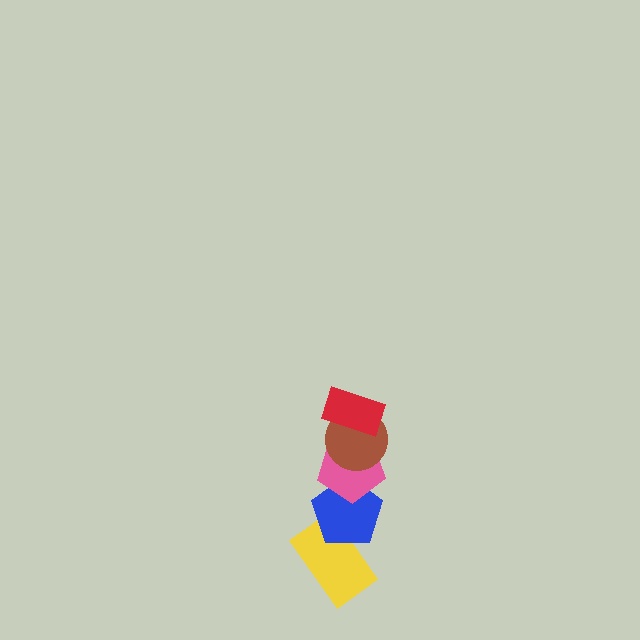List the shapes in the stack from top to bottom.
From top to bottom: the red rectangle, the brown circle, the pink pentagon, the blue pentagon, the yellow rectangle.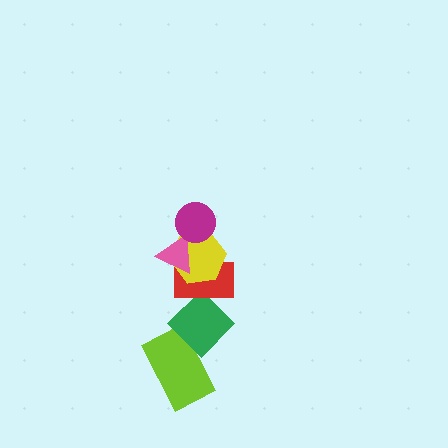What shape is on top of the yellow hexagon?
The pink triangle is on top of the yellow hexagon.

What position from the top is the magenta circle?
The magenta circle is 1st from the top.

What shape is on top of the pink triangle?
The magenta circle is on top of the pink triangle.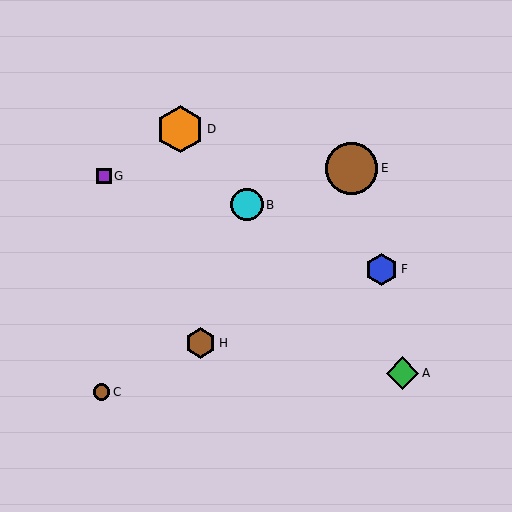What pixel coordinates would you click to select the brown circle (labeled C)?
Click at (101, 392) to select the brown circle C.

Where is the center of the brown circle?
The center of the brown circle is at (352, 168).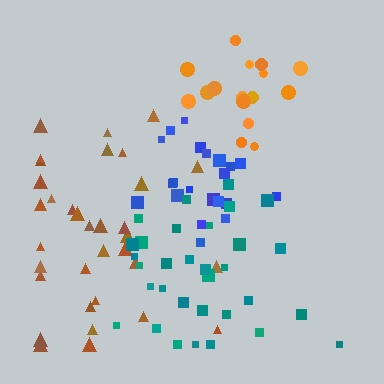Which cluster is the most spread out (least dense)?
Brown.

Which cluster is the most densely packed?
Blue.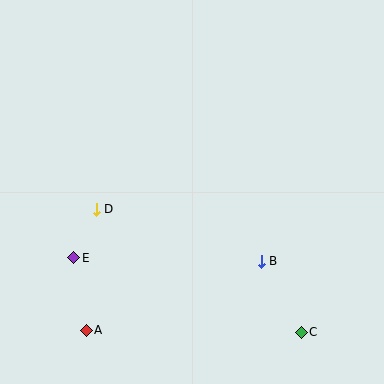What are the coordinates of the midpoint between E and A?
The midpoint between E and A is at (80, 294).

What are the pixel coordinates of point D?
Point D is at (96, 209).